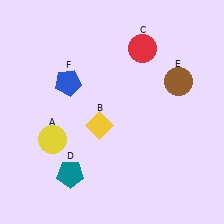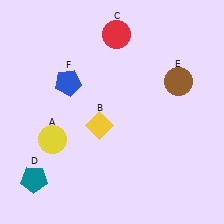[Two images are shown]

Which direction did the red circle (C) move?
The red circle (C) moved left.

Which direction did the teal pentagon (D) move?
The teal pentagon (D) moved left.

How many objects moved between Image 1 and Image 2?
2 objects moved between the two images.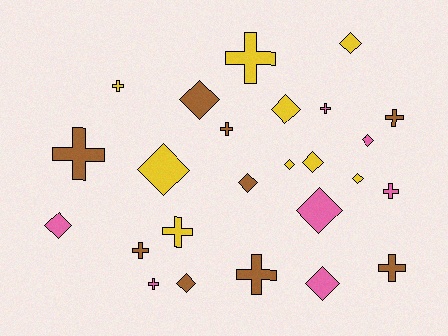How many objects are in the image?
There are 25 objects.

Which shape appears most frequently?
Diamond, with 13 objects.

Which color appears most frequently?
Yellow, with 9 objects.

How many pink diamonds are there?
There are 4 pink diamonds.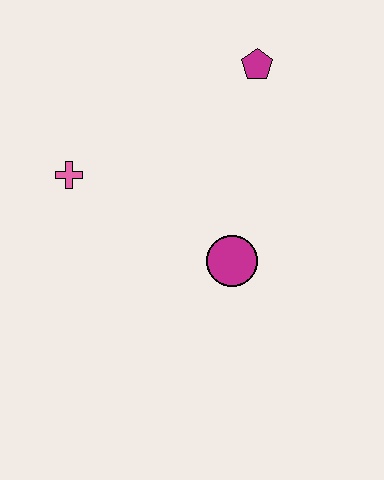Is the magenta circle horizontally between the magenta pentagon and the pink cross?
Yes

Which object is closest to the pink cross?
The magenta circle is closest to the pink cross.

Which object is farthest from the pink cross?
The magenta pentagon is farthest from the pink cross.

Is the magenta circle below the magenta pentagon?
Yes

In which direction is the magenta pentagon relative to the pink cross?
The magenta pentagon is to the right of the pink cross.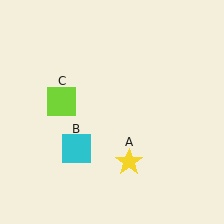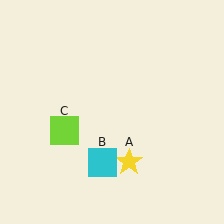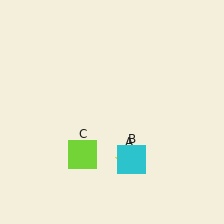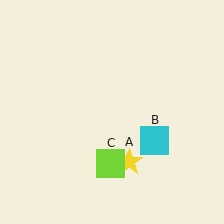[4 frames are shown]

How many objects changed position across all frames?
2 objects changed position: cyan square (object B), lime square (object C).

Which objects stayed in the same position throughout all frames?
Yellow star (object A) remained stationary.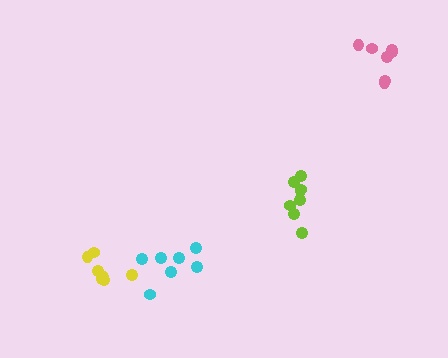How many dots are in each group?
Group 1: 7 dots, Group 2: 7 dots, Group 3: 8 dots, Group 4: 7 dots (29 total).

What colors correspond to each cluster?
The clusters are colored: pink, cyan, lime, yellow.